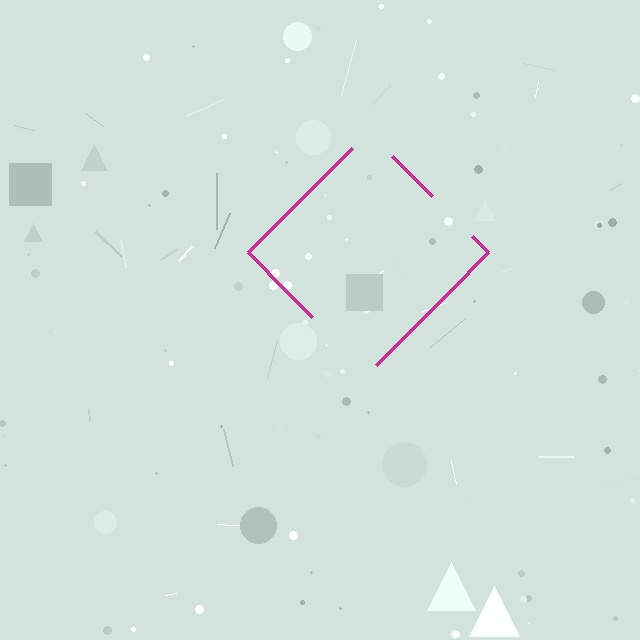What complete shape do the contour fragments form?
The contour fragments form a diamond.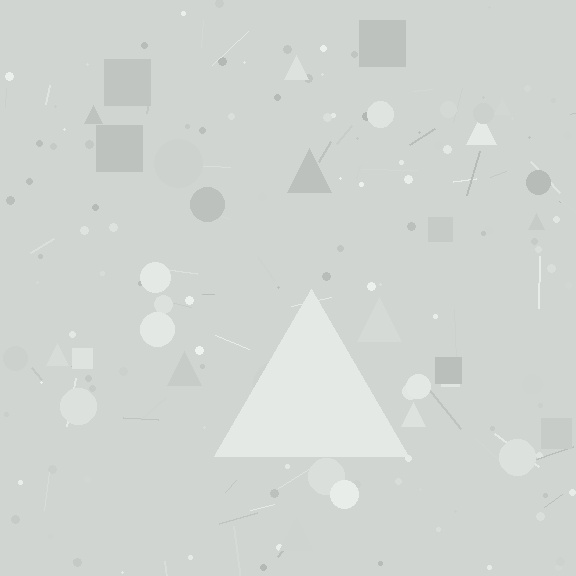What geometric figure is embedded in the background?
A triangle is embedded in the background.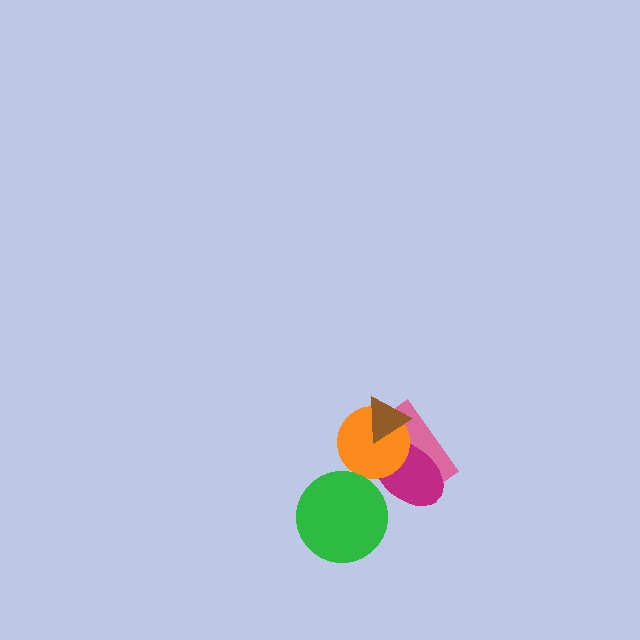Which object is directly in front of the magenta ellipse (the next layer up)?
The orange circle is directly in front of the magenta ellipse.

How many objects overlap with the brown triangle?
3 objects overlap with the brown triangle.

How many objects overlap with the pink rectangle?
3 objects overlap with the pink rectangle.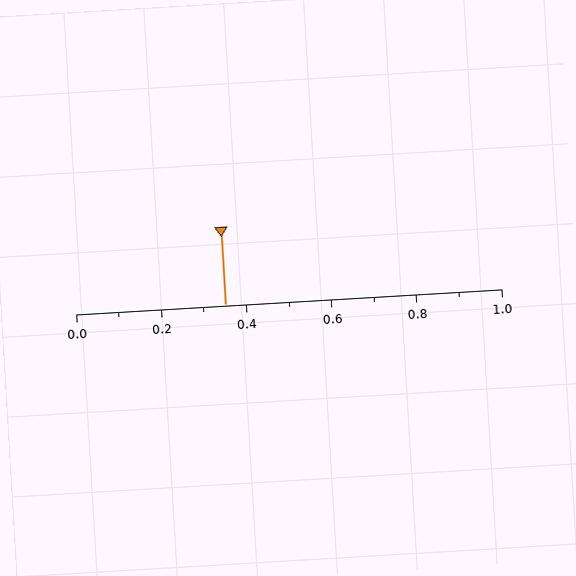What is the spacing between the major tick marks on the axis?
The major ticks are spaced 0.2 apart.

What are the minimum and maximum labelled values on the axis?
The axis runs from 0.0 to 1.0.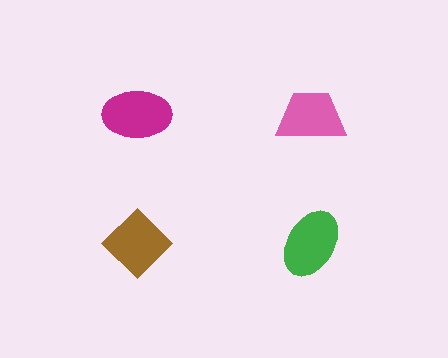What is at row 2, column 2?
A green ellipse.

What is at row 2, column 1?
A brown diamond.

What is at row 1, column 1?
A magenta ellipse.